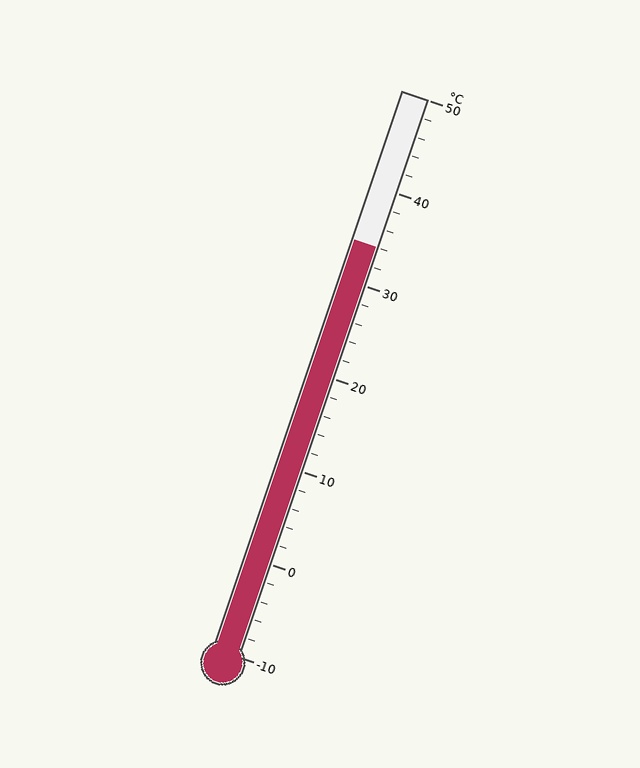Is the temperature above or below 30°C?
The temperature is above 30°C.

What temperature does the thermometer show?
The thermometer shows approximately 34°C.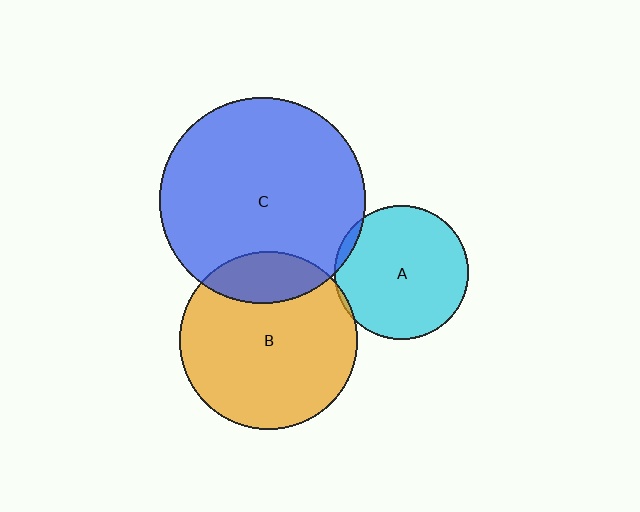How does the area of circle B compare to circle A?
Approximately 1.8 times.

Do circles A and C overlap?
Yes.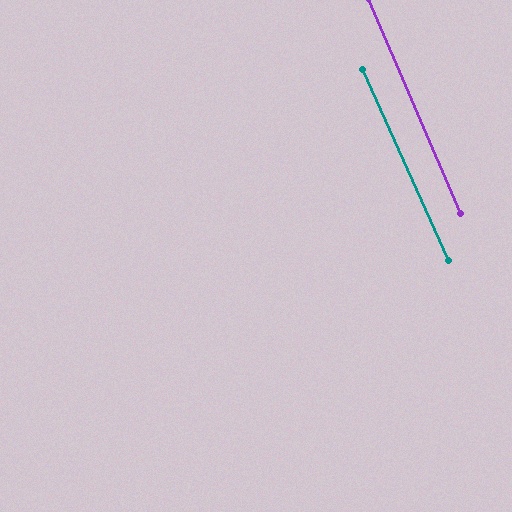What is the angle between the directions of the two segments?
Approximately 1 degree.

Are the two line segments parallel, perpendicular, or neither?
Parallel — their directions differ by only 1.2°.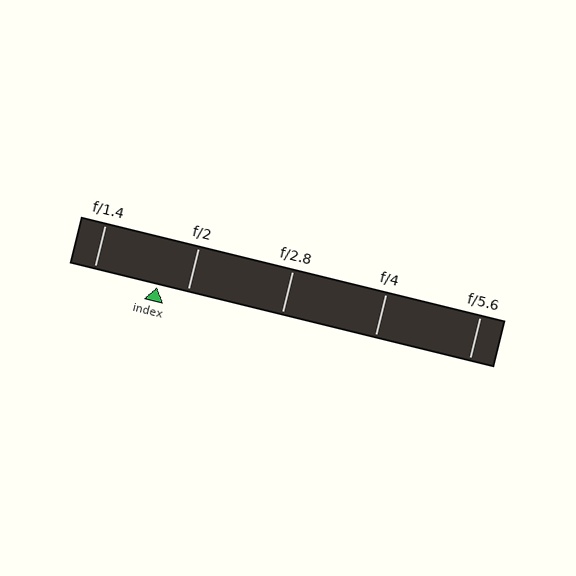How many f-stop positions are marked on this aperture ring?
There are 5 f-stop positions marked.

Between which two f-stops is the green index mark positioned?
The index mark is between f/1.4 and f/2.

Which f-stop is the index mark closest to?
The index mark is closest to f/2.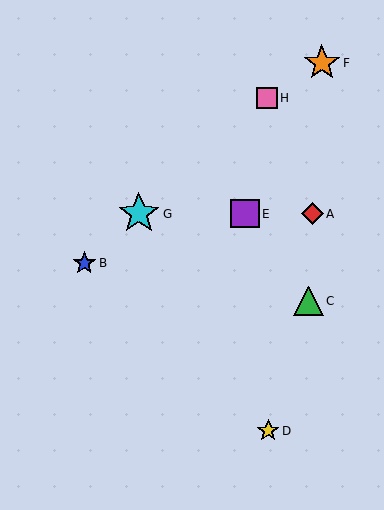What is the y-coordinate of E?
Object E is at y≈214.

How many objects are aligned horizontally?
3 objects (A, E, G) are aligned horizontally.